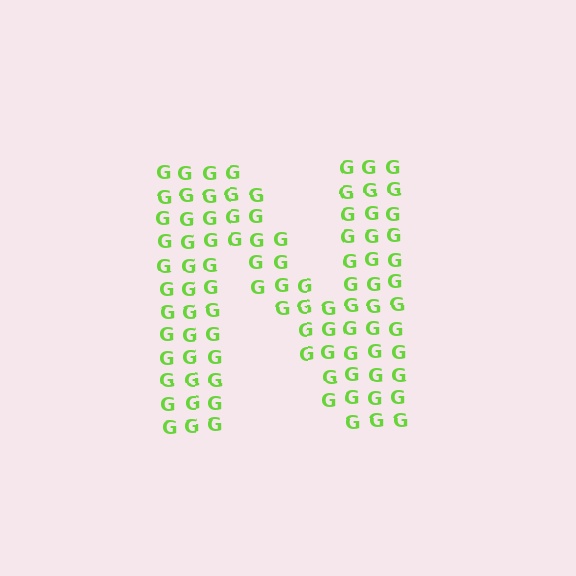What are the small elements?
The small elements are letter G's.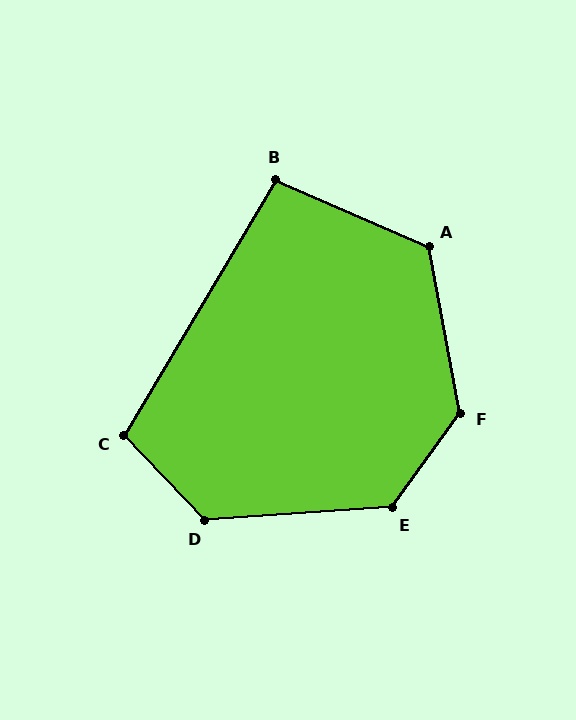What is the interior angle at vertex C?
Approximately 106 degrees (obtuse).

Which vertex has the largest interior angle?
F, at approximately 133 degrees.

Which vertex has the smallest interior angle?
B, at approximately 97 degrees.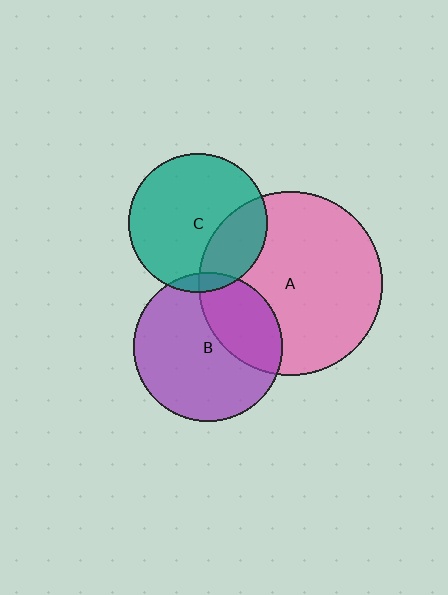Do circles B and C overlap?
Yes.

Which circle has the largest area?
Circle A (pink).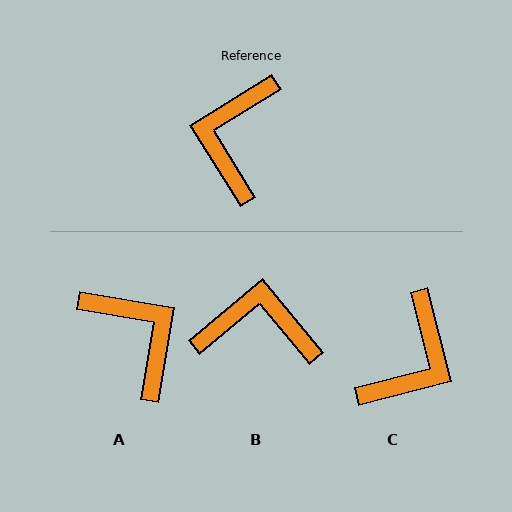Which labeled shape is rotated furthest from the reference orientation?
C, about 163 degrees away.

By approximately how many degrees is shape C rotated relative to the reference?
Approximately 163 degrees counter-clockwise.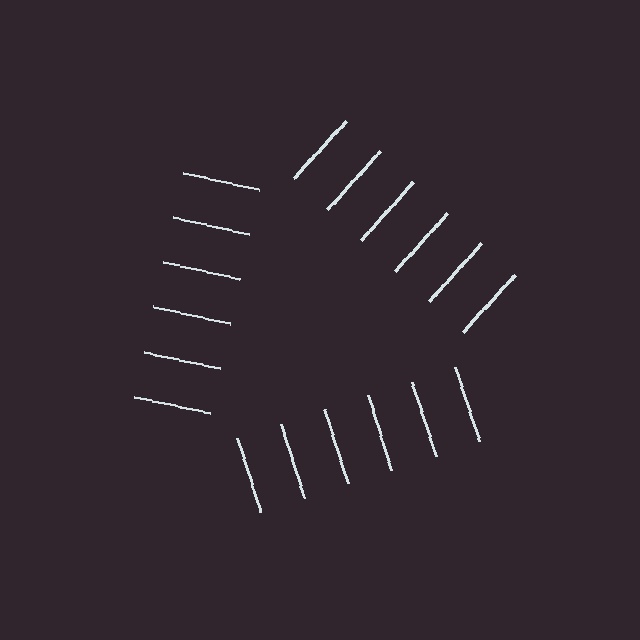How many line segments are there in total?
18 — 6 along each of the 3 edges.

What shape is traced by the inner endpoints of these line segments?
An illusory triangle — the line segments terminate on its edges but no continuous stroke is drawn.